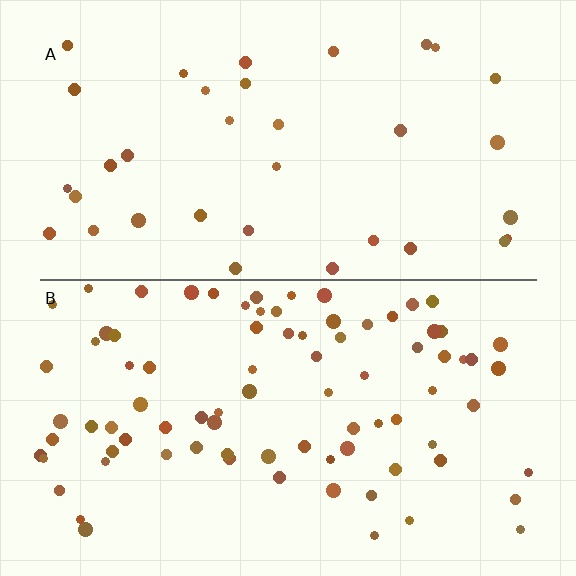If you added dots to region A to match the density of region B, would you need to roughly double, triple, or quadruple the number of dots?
Approximately double.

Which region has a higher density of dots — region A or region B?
B (the bottom).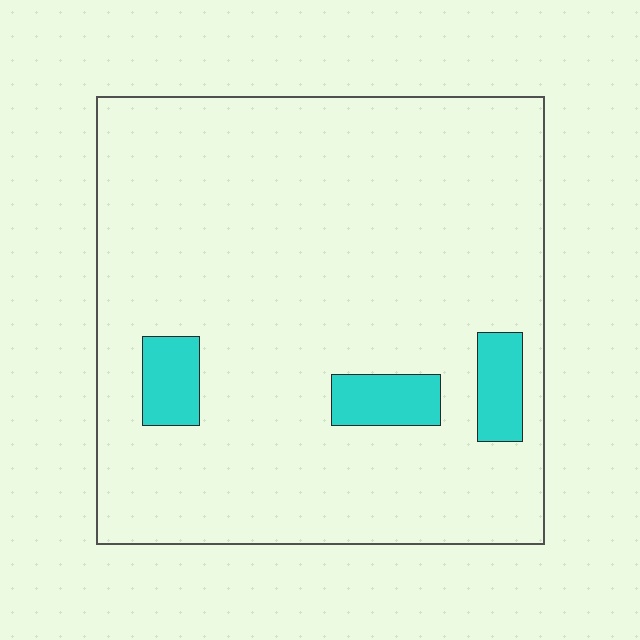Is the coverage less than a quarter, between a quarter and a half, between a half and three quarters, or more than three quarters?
Less than a quarter.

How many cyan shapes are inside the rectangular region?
3.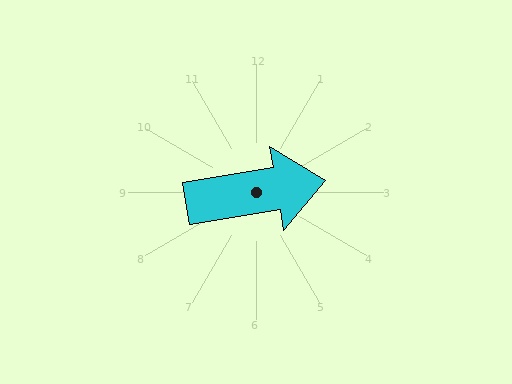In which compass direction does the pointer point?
East.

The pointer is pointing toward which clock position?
Roughly 3 o'clock.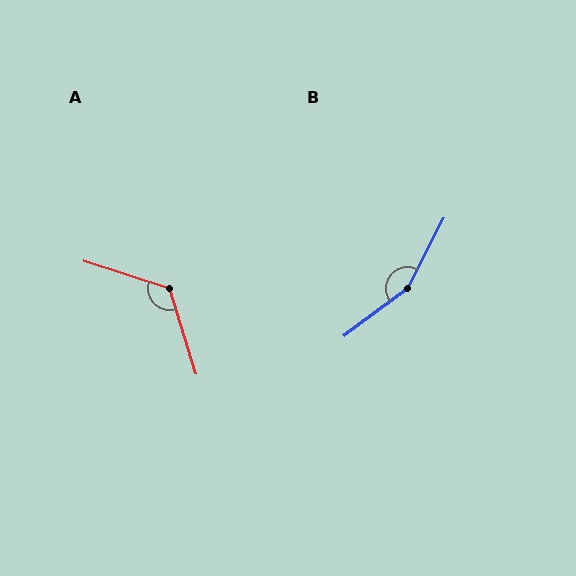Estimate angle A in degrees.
Approximately 125 degrees.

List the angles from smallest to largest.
A (125°), B (154°).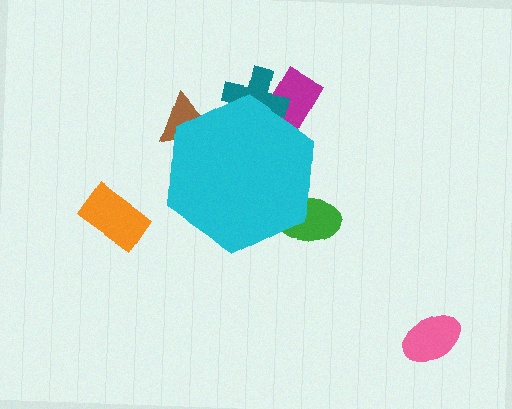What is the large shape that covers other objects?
A cyan hexagon.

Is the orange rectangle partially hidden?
No, the orange rectangle is fully visible.